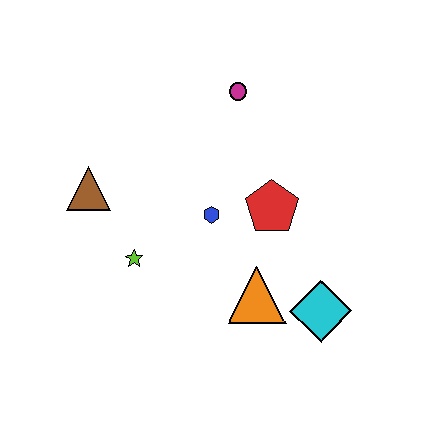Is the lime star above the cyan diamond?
Yes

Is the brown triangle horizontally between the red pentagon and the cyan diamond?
No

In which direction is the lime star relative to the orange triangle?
The lime star is to the left of the orange triangle.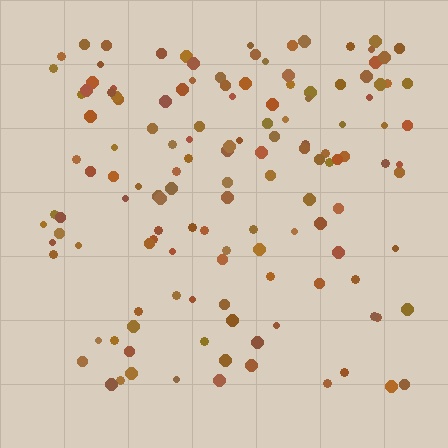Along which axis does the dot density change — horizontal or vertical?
Vertical.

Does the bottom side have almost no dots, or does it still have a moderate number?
Still a moderate number, just noticeably fewer than the top.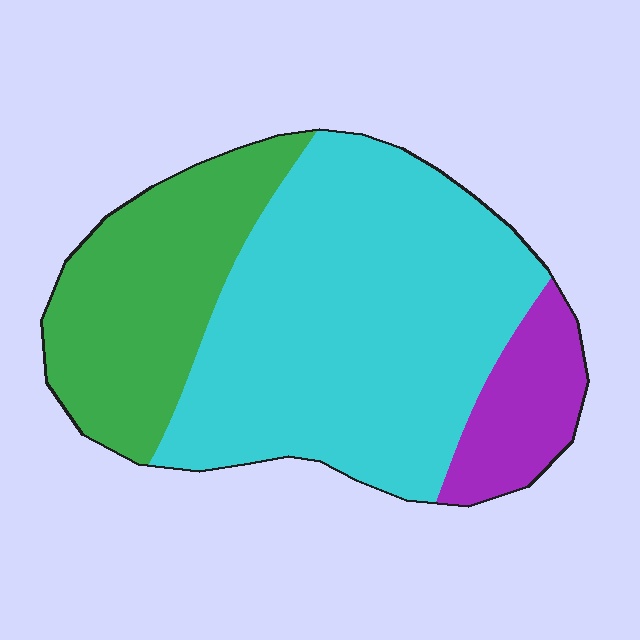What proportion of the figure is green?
Green takes up about one quarter (1/4) of the figure.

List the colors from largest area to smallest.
From largest to smallest: cyan, green, purple.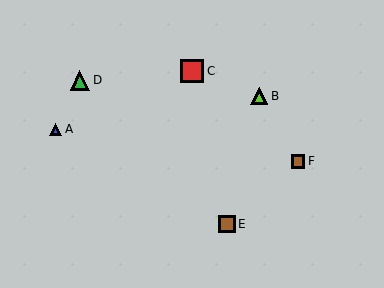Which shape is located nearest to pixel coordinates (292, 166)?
The brown square (labeled F) at (298, 161) is nearest to that location.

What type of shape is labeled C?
Shape C is a red square.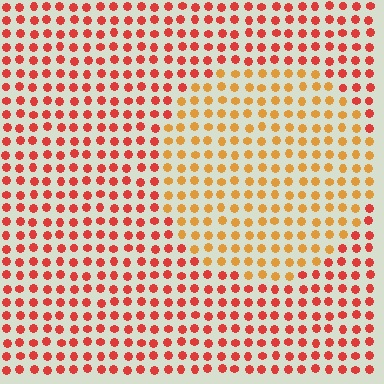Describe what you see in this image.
The image is filled with small red elements in a uniform arrangement. A circle-shaped region is visible where the elements are tinted to a slightly different hue, forming a subtle color boundary.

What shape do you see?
I see a circle.